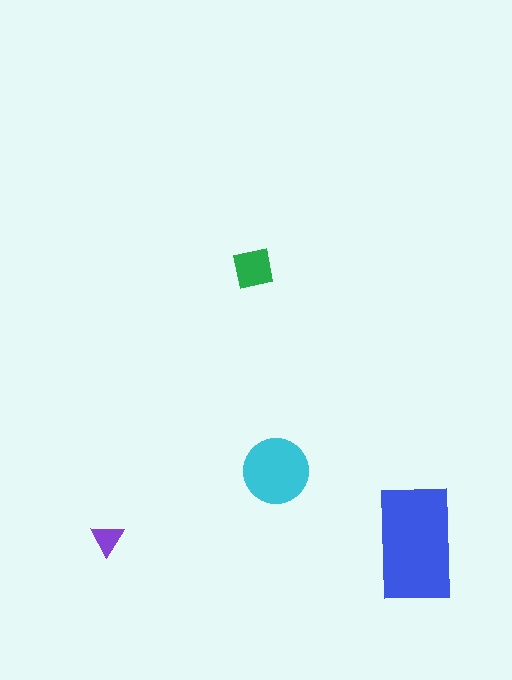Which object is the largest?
The blue rectangle.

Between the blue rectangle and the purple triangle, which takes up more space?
The blue rectangle.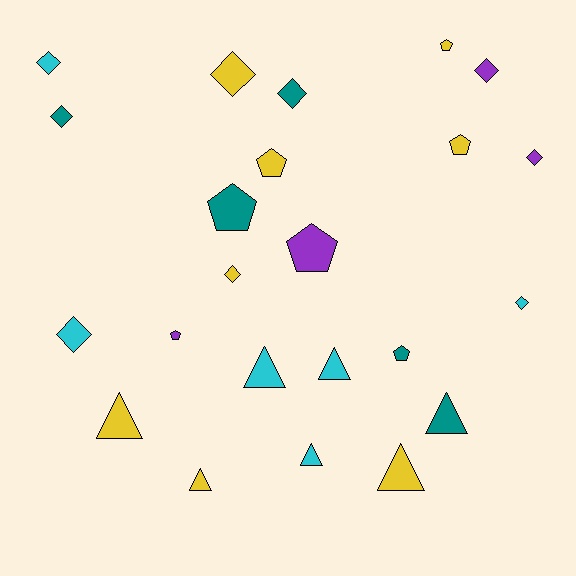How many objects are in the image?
There are 23 objects.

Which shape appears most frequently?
Diamond, with 9 objects.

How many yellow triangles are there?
There are 3 yellow triangles.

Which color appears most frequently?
Yellow, with 8 objects.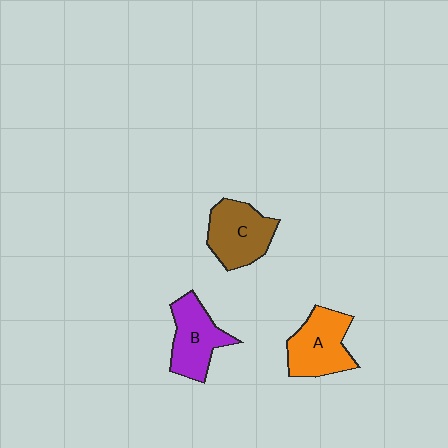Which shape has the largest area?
Shape A (orange).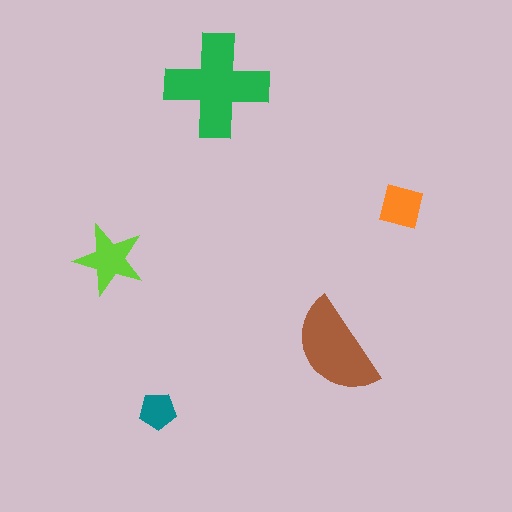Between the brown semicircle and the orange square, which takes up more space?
The brown semicircle.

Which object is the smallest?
The teal pentagon.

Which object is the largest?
The green cross.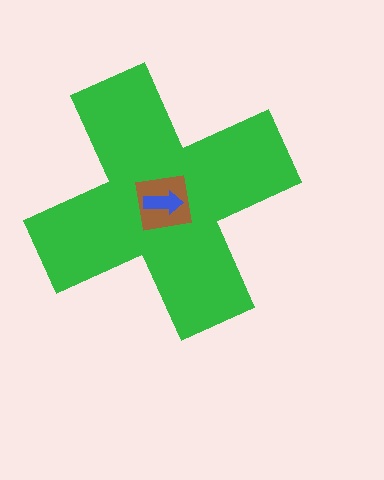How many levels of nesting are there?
3.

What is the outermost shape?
The green cross.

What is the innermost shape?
The blue arrow.